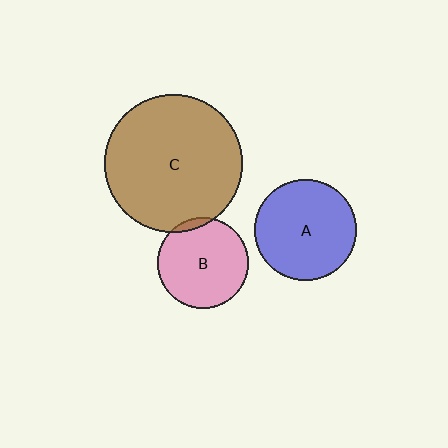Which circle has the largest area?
Circle C (brown).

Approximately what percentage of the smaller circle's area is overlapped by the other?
Approximately 5%.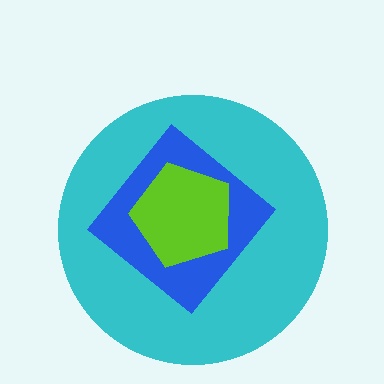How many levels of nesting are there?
3.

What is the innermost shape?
The lime pentagon.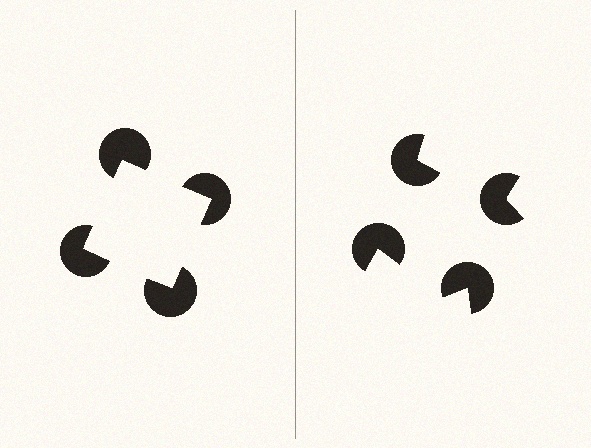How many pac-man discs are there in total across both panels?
8 — 4 on each side.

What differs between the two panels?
The pac-man discs are positioned identically on both sides; only the wedge orientations differ. On the left they align to a square; on the right they are misaligned.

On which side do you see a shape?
An illusory square appears on the left side. On the right side the wedge cuts are rotated, so no coherent shape forms.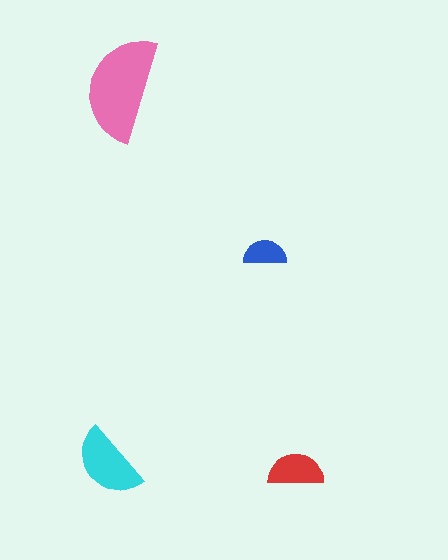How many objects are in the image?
There are 4 objects in the image.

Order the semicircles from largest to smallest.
the pink one, the cyan one, the red one, the blue one.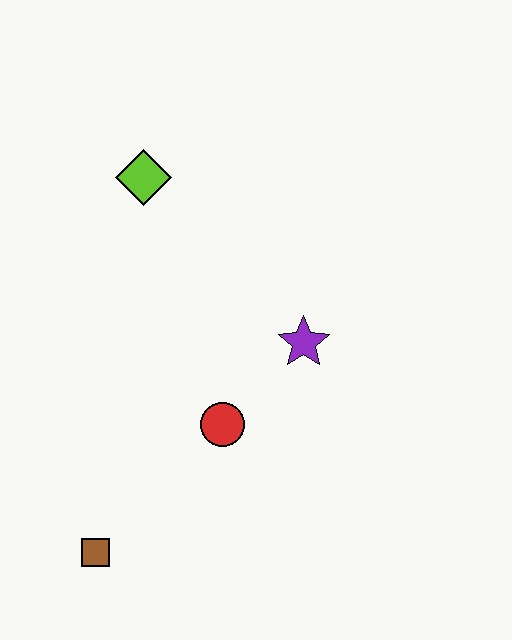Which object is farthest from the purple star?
The brown square is farthest from the purple star.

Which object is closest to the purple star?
The red circle is closest to the purple star.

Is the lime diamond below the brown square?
No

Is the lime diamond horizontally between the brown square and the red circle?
Yes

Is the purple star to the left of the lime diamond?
No